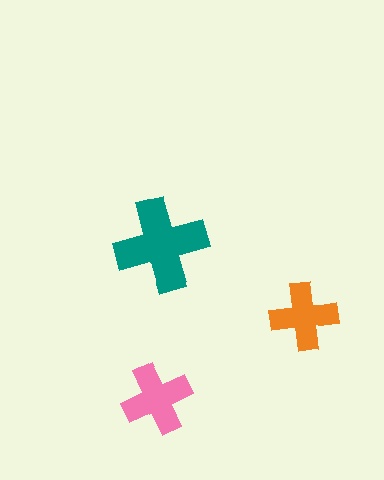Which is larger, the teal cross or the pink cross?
The teal one.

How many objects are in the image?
There are 3 objects in the image.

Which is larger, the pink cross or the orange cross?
The pink one.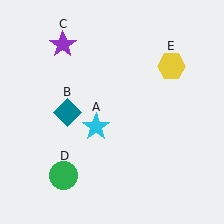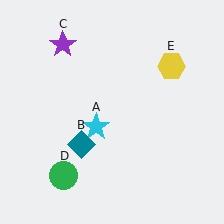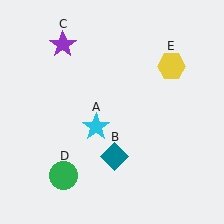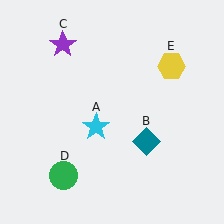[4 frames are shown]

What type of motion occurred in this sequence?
The teal diamond (object B) rotated counterclockwise around the center of the scene.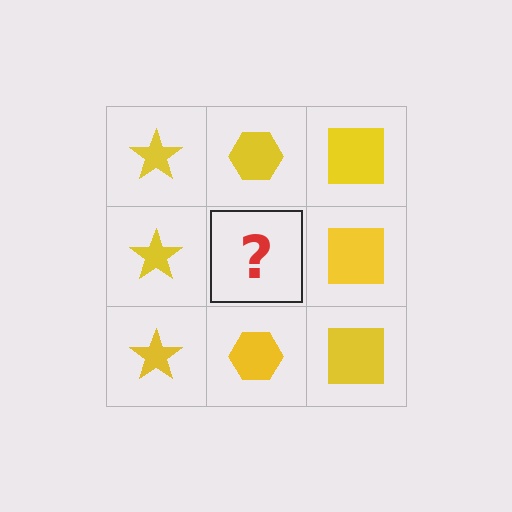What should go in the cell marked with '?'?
The missing cell should contain a yellow hexagon.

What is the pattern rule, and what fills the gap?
The rule is that each column has a consistent shape. The gap should be filled with a yellow hexagon.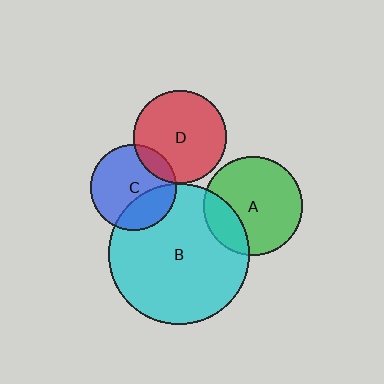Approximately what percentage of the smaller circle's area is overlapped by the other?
Approximately 25%.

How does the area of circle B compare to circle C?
Approximately 2.6 times.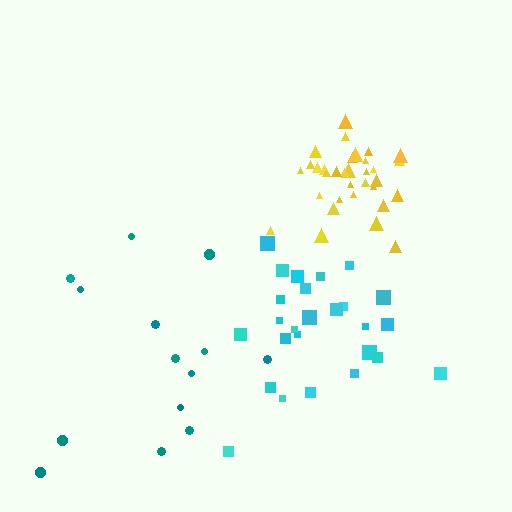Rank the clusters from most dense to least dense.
yellow, cyan, teal.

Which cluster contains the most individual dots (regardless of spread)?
Yellow (33).